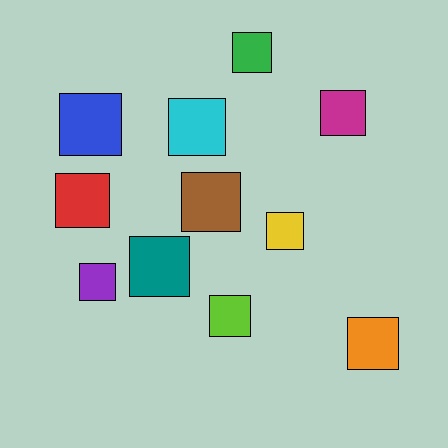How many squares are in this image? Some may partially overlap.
There are 11 squares.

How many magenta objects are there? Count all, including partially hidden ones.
There is 1 magenta object.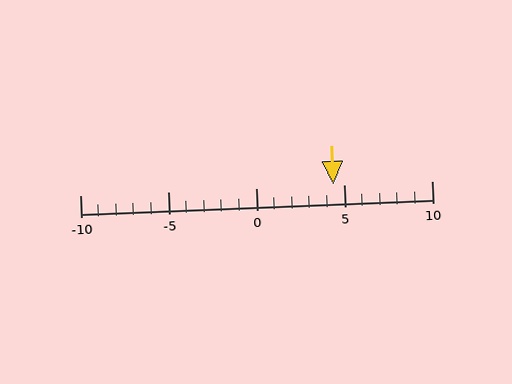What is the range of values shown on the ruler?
The ruler shows values from -10 to 10.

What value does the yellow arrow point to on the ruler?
The yellow arrow points to approximately 4.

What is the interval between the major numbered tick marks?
The major tick marks are spaced 5 units apart.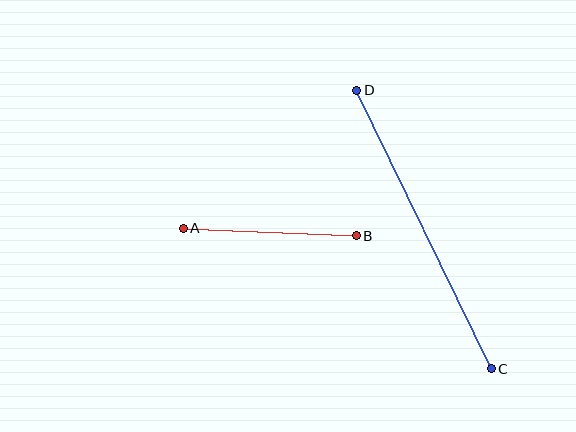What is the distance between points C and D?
The distance is approximately 309 pixels.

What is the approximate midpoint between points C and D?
The midpoint is at approximately (424, 229) pixels.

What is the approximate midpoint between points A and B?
The midpoint is at approximately (270, 232) pixels.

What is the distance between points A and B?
The distance is approximately 173 pixels.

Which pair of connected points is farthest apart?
Points C and D are farthest apart.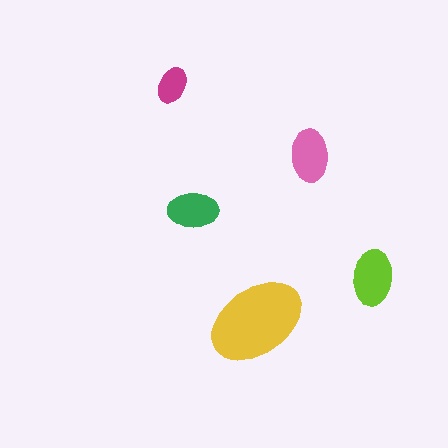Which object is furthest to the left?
The magenta ellipse is leftmost.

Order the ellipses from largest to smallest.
the yellow one, the lime one, the pink one, the green one, the magenta one.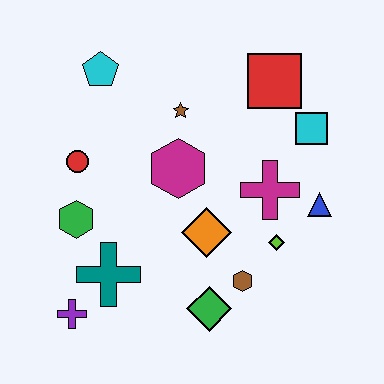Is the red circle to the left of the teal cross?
Yes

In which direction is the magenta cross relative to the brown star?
The magenta cross is to the right of the brown star.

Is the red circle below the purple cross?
No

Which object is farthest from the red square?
The purple cross is farthest from the red square.